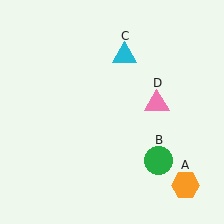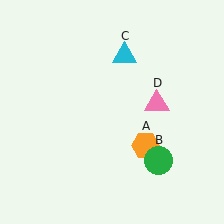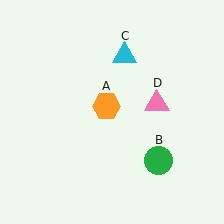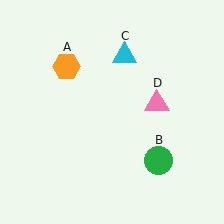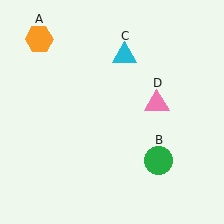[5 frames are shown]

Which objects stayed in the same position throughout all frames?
Green circle (object B) and cyan triangle (object C) and pink triangle (object D) remained stationary.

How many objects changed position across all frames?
1 object changed position: orange hexagon (object A).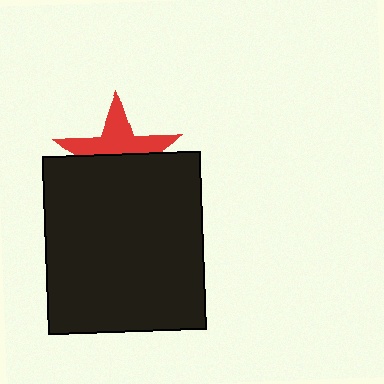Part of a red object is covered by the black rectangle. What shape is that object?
It is a star.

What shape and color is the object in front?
The object in front is a black rectangle.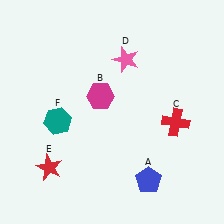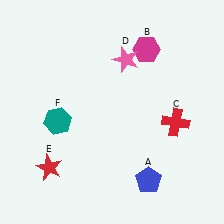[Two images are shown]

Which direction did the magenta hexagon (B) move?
The magenta hexagon (B) moved right.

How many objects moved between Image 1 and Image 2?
1 object moved between the two images.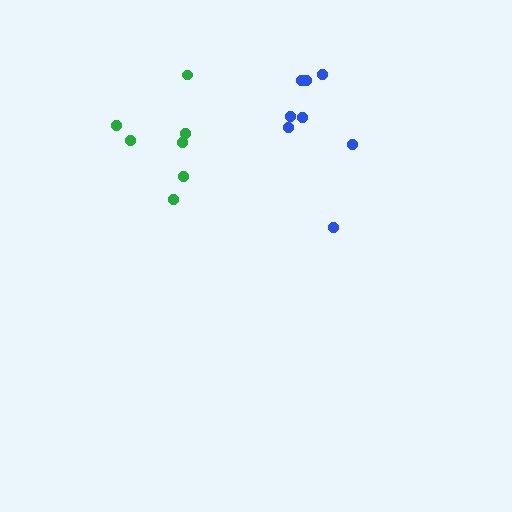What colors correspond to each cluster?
The clusters are colored: green, blue.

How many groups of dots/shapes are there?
There are 2 groups.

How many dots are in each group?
Group 1: 7 dots, Group 2: 8 dots (15 total).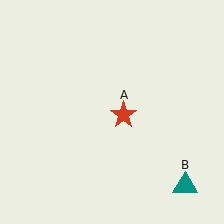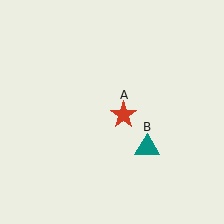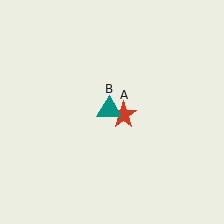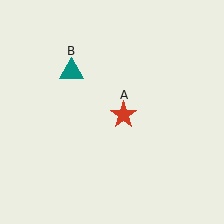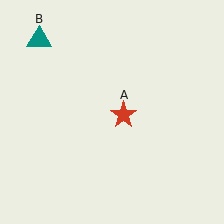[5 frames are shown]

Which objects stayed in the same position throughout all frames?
Red star (object A) remained stationary.